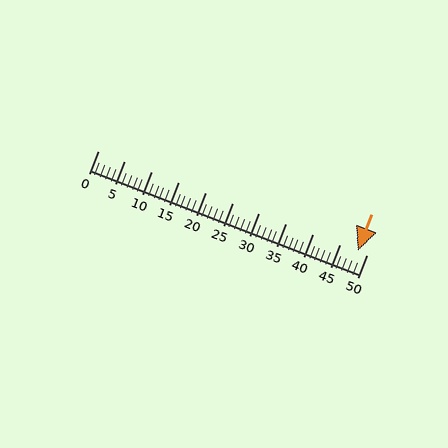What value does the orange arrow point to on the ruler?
The orange arrow points to approximately 48.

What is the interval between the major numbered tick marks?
The major tick marks are spaced 5 units apart.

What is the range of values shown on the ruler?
The ruler shows values from 0 to 50.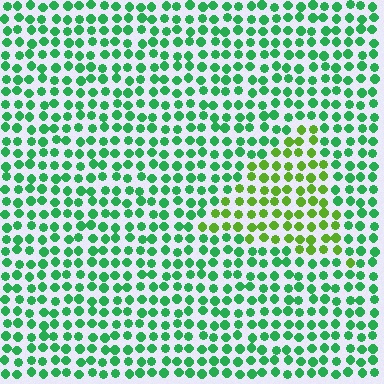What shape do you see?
I see a triangle.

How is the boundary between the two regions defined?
The boundary is defined purely by a slight shift in hue (about 41 degrees). Spacing, size, and orientation are identical on both sides.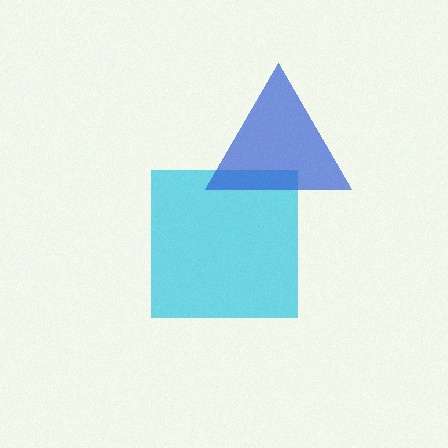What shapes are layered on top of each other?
The layered shapes are: a cyan square, a blue triangle.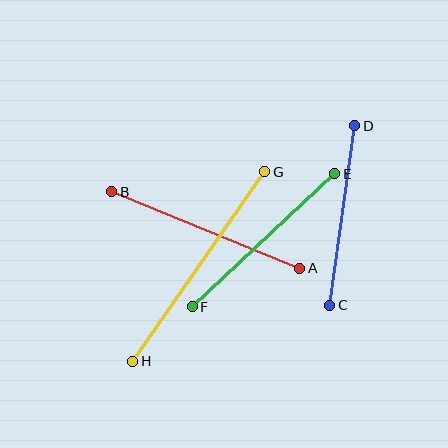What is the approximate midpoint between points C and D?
The midpoint is at approximately (342, 215) pixels.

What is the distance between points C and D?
The distance is approximately 182 pixels.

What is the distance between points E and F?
The distance is approximately 195 pixels.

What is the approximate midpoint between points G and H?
The midpoint is at approximately (199, 267) pixels.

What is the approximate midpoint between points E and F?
The midpoint is at approximately (263, 240) pixels.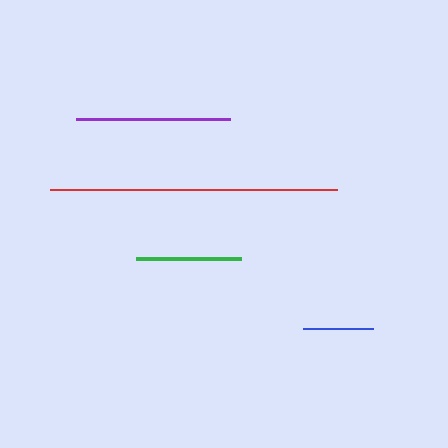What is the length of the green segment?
The green segment is approximately 105 pixels long.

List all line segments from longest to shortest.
From longest to shortest: red, purple, green, blue.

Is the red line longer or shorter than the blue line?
The red line is longer than the blue line.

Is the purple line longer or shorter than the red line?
The red line is longer than the purple line.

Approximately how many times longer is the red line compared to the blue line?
The red line is approximately 4.1 times the length of the blue line.